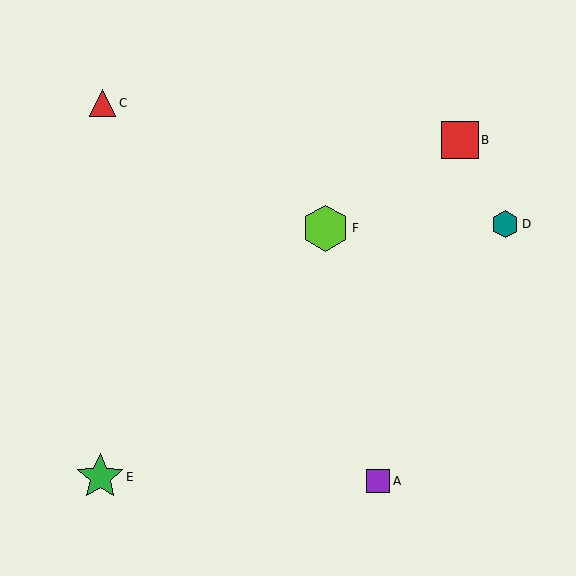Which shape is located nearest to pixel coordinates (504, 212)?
The teal hexagon (labeled D) at (505, 224) is nearest to that location.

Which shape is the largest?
The green star (labeled E) is the largest.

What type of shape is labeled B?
Shape B is a red square.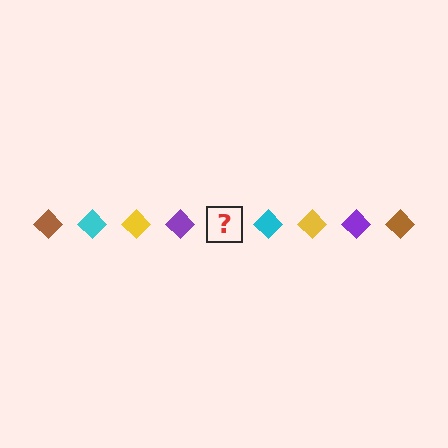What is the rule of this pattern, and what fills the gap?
The rule is that the pattern cycles through brown, cyan, yellow, purple diamonds. The gap should be filled with a brown diamond.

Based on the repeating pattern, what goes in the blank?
The blank should be a brown diamond.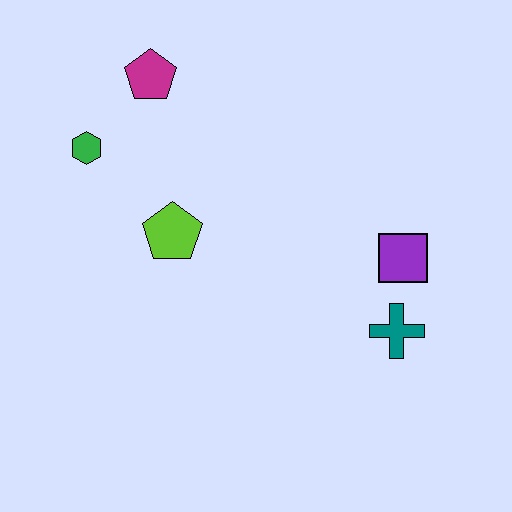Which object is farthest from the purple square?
The green hexagon is farthest from the purple square.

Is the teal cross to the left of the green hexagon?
No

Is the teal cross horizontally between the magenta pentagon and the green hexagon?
No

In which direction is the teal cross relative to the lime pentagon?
The teal cross is to the right of the lime pentagon.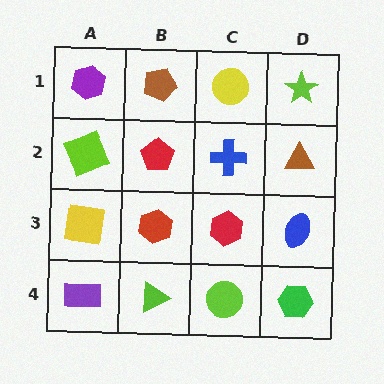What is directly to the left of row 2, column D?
A blue cross.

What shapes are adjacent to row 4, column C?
A red hexagon (row 3, column C), a lime triangle (row 4, column B), a green hexagon (row 4, column D).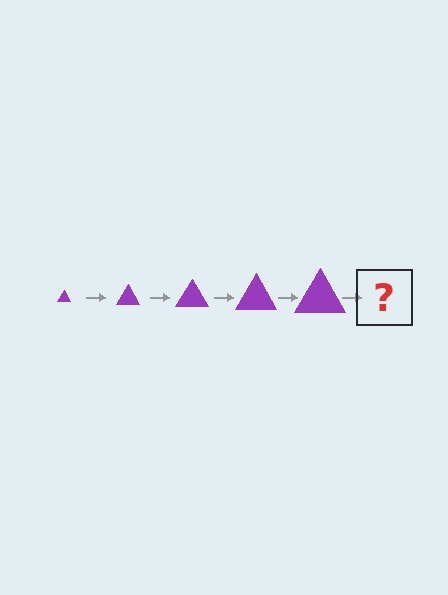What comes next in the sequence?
The next element should be a purple triangle, larger than the previous one.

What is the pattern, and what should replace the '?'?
The pattern is that the triangle gets progressively larger each step. The '?' should be a purple triangle, larger than the previous one.